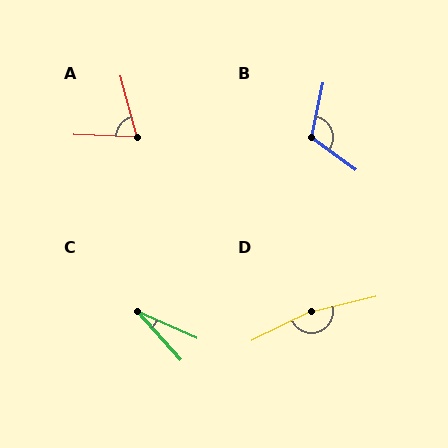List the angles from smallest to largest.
C (24°), A (73°), B (114°), D (167°).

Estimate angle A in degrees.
Approximately 73 degrees.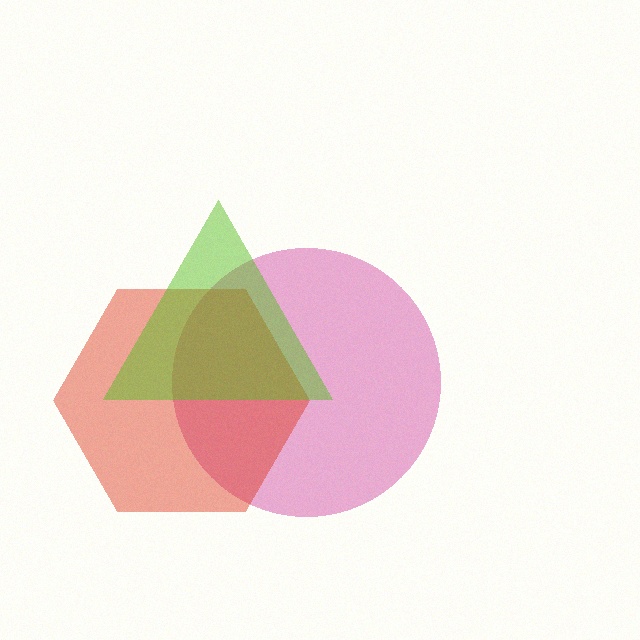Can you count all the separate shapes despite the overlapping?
Yes, there are 3 separate shapes.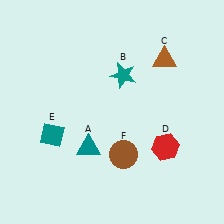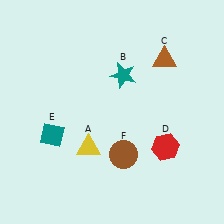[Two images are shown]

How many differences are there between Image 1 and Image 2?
There is 1 difference between the two images.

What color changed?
The triangle (A) changed from teal in Image 1 to yellow in Image 2.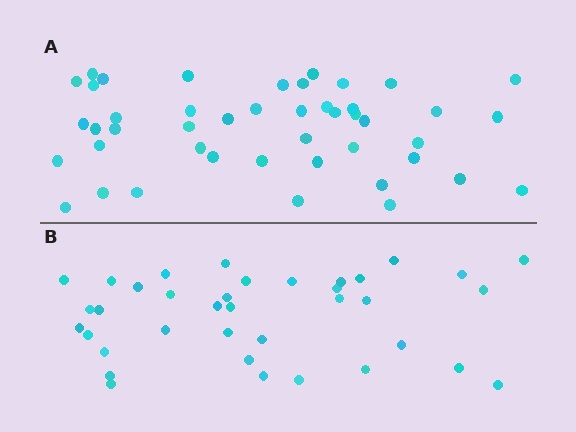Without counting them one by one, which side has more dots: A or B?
Region A (the top region) has more dots.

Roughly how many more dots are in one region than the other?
Region A has roughly 8 or so more dots than region B.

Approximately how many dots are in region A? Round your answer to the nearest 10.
About 40 dots. (The exact count is 45, which rounds to 40.)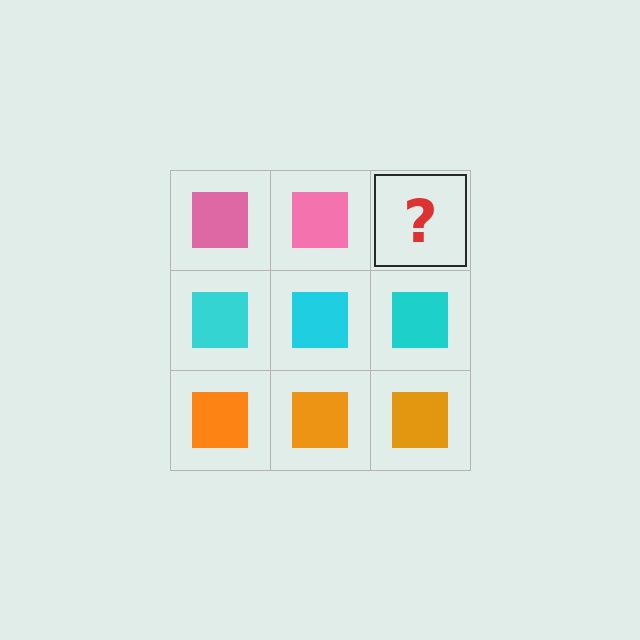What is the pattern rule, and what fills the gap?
The rule is that each row has a consistent color. The gap should be filled with a pink square.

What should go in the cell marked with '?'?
The missing cell should contain a pink square.